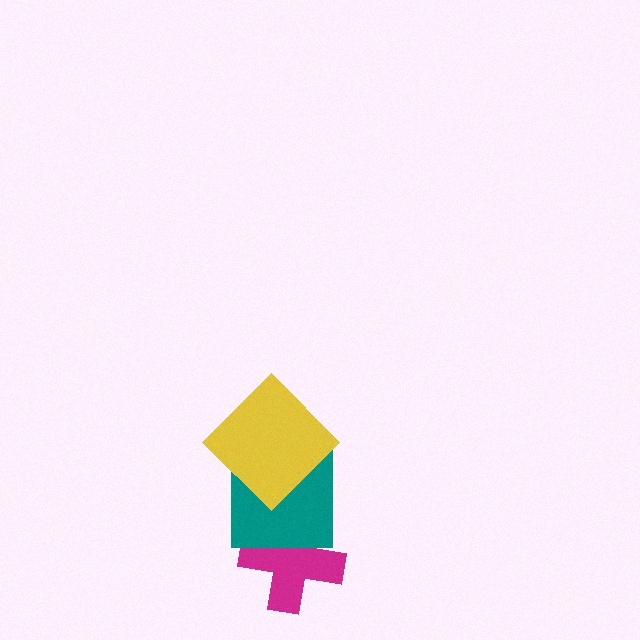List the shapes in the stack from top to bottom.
From top to bottom: the yellow diamond, the teal square, the magenta cross.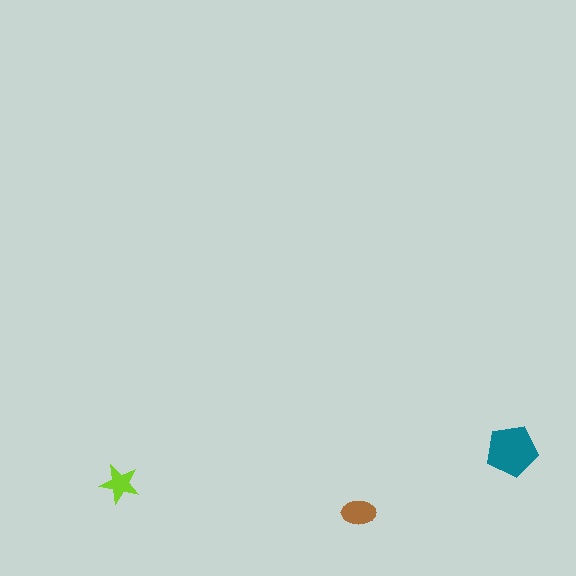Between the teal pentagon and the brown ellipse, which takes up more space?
The teal pentagon.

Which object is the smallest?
The lime star.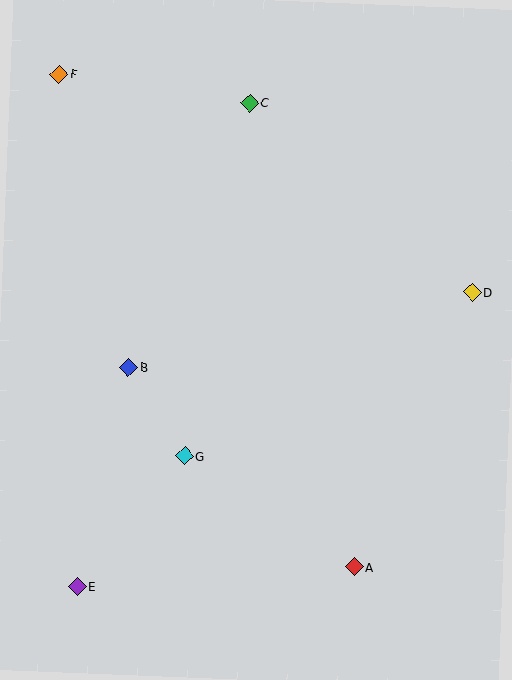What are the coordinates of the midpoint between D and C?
The midpoint between D and C is at (361, 197).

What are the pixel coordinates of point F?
Point F is at (59, 74).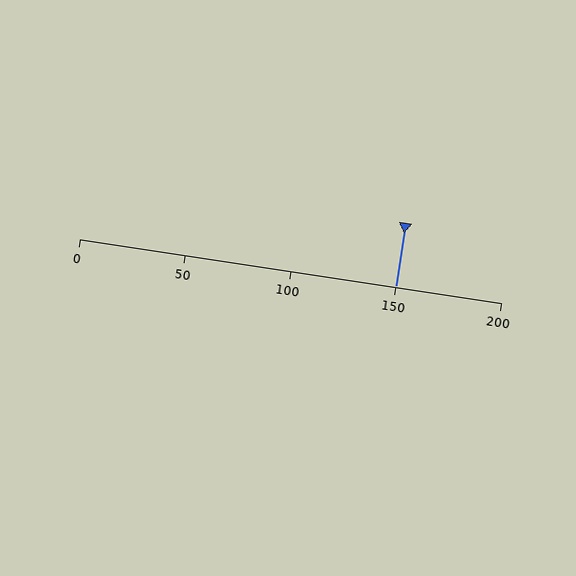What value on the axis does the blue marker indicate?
The marker indicates approximately 150.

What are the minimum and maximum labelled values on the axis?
The axis runs from 0 to 200.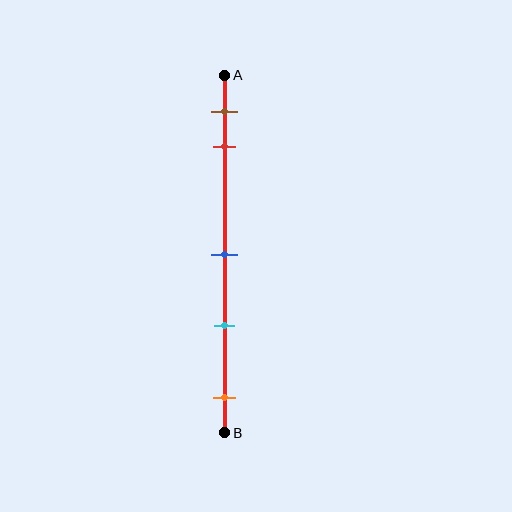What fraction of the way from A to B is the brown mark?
The brown mark is approximately 10% (0.1) of the way from A to B.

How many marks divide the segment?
There are 5 marks dividing the segment.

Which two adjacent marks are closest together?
The brown and red marks are the closest adjacent pair.